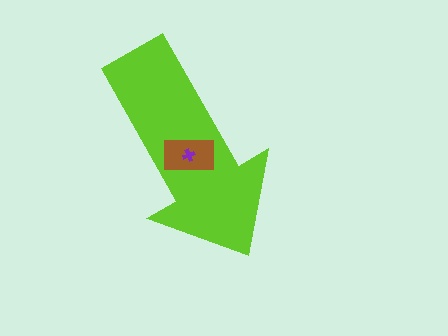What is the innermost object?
The purple cross.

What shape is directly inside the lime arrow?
The brown rectangle.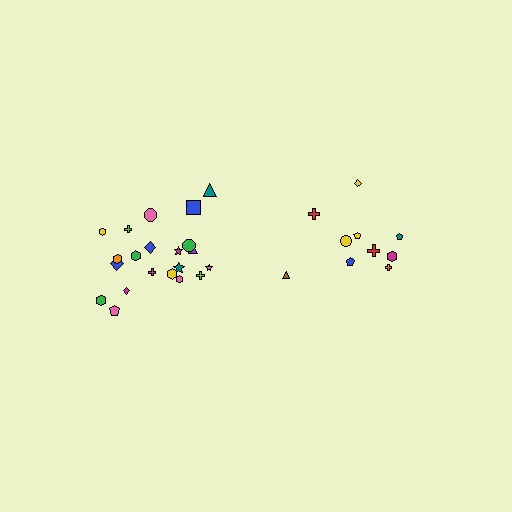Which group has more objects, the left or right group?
The left group.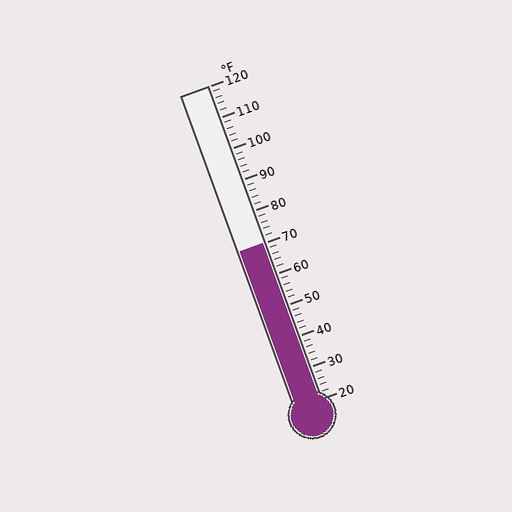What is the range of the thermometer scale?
The thermometer scale ranges from 20°F to 120°F.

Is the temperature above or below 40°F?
The temperature is above 40°F.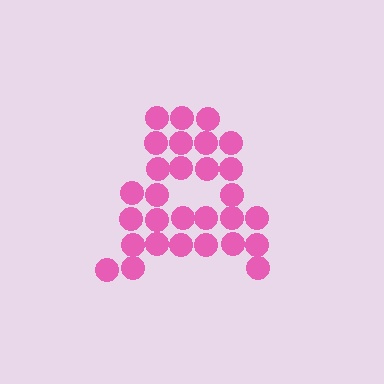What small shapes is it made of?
It is made of small circles.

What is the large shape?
The large shape is the letter A.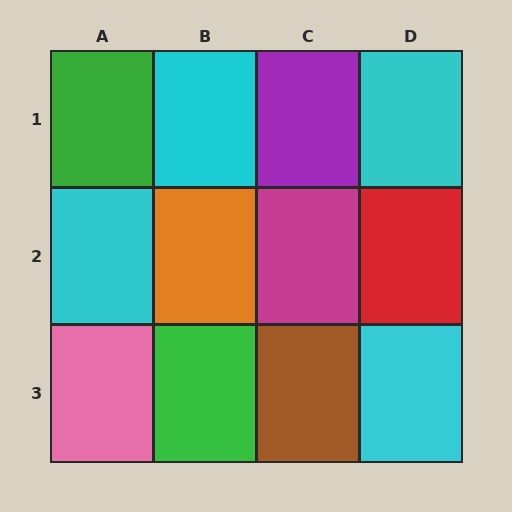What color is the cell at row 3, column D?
Cyan.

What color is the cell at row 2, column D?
Red.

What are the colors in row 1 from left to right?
Green, cyan, purple, cyan.